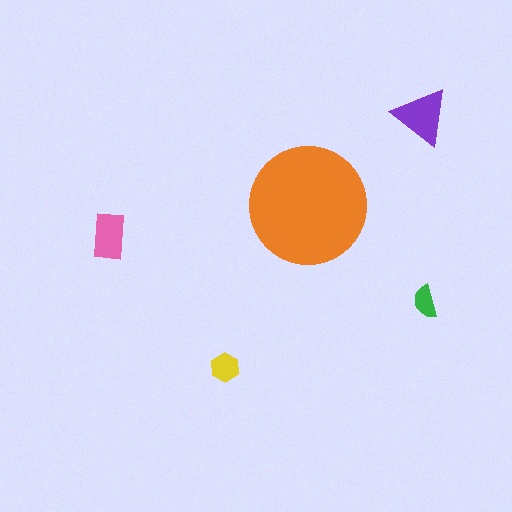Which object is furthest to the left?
The pink rectangle is leftmost.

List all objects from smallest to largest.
The green semicircle, the yellow hexagon, the pink rectangle, the purple triangle, the orange circle.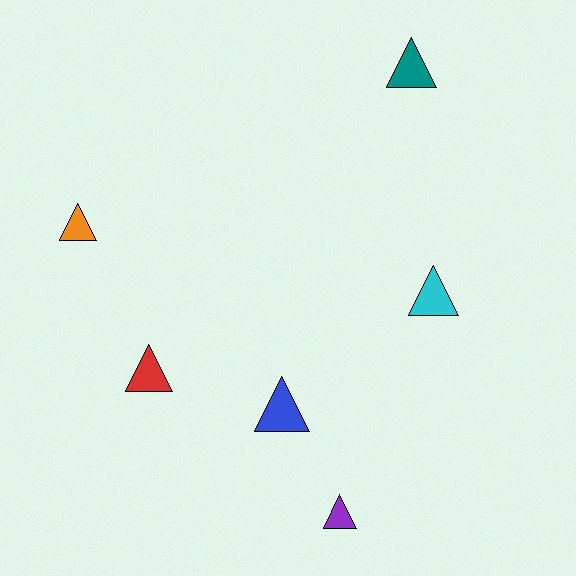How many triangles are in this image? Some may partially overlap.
There are 6 triangles.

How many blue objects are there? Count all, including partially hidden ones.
There is 1 blue object.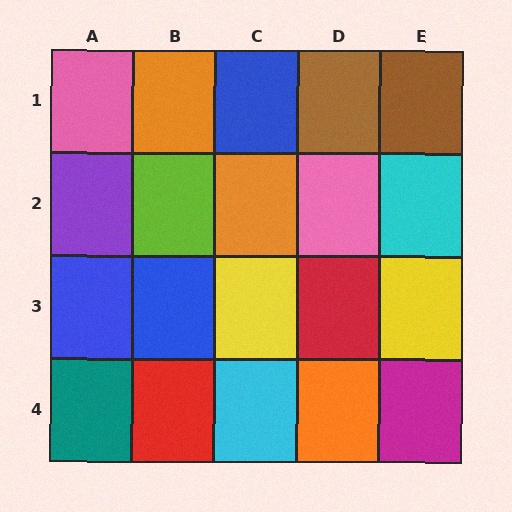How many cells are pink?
2 cells are pink.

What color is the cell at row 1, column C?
Blue.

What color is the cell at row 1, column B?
Orange.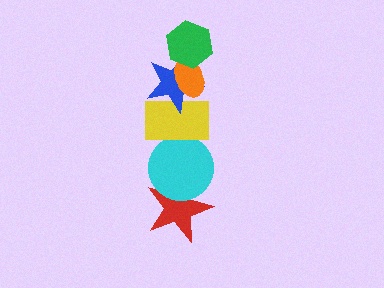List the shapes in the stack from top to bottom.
From top to bottom: the green hexagon, the orange ellipse, the blue star, the yellow rectangle, the cyan circle, the red star.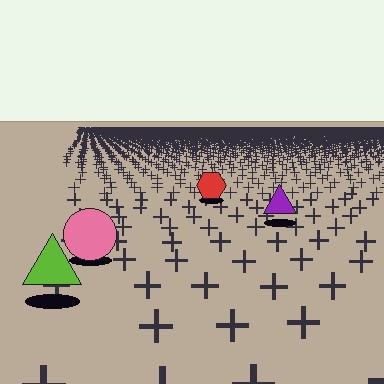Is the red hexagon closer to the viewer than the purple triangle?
No. The purple triangle is closer — you can tell from the texture gradient: the ground texture is coarser near it.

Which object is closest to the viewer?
The lime triangle is closest. The texture marks near it are larger and more spread out.